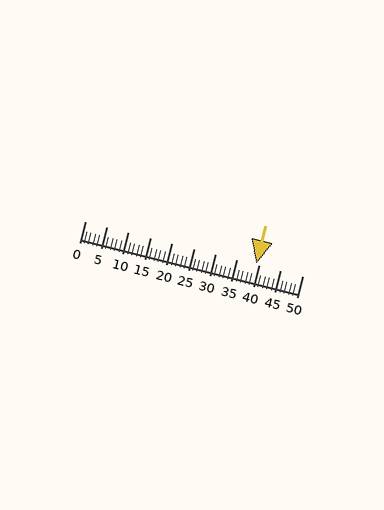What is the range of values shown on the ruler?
The ruler shows values from 0 to 50.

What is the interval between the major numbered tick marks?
The major tick marks are spaced 5 units apart.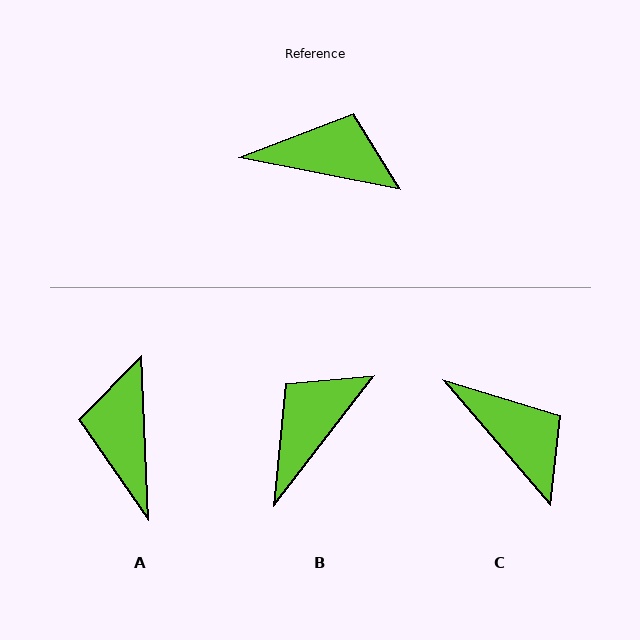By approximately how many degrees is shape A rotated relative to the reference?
Approximately 104 degrees counter-clockwise.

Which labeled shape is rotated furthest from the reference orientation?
A, about 104 degrees away.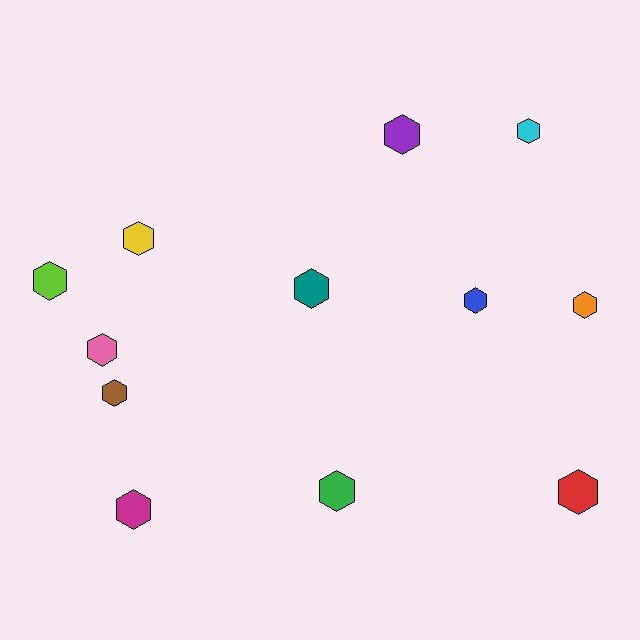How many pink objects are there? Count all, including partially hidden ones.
There is 1 pink object.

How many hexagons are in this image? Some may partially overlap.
There are 12 hexagons.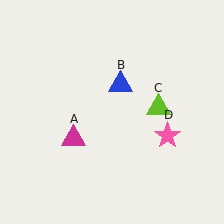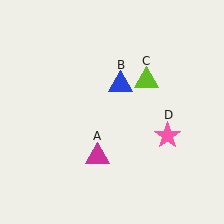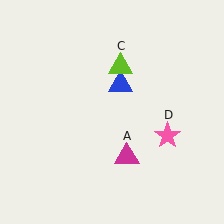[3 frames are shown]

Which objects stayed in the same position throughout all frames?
Blue triangle (object B) and pink star (object D) remained stationary.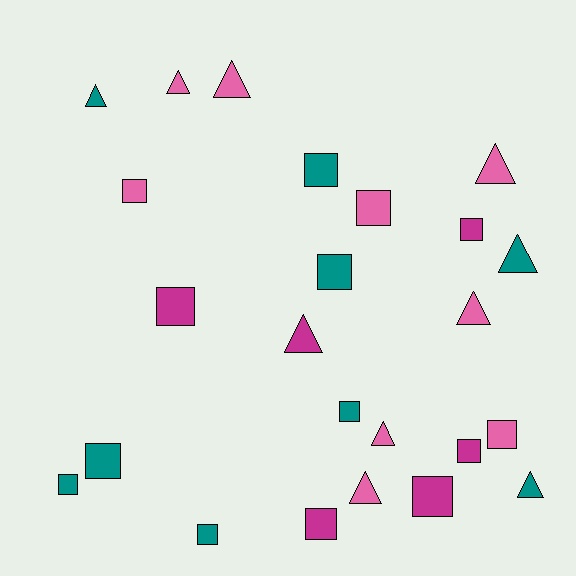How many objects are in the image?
There are 24 objects.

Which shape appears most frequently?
Square, with 14 objects.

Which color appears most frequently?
Pink, with 9 objects.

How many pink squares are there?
There are 3 pink squares.